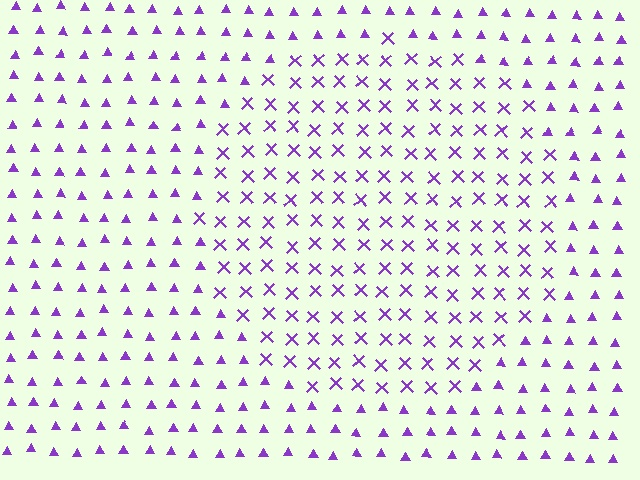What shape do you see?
I see a circle.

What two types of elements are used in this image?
The image uses X marks inside the circle region and triangles outside it.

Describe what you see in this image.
The image is filled with small purple elements arranged in a uniform grid. A circle-shaped region contains X marks, while the surrounding area contains triangles. The boundary is defined purely by the change in element shape.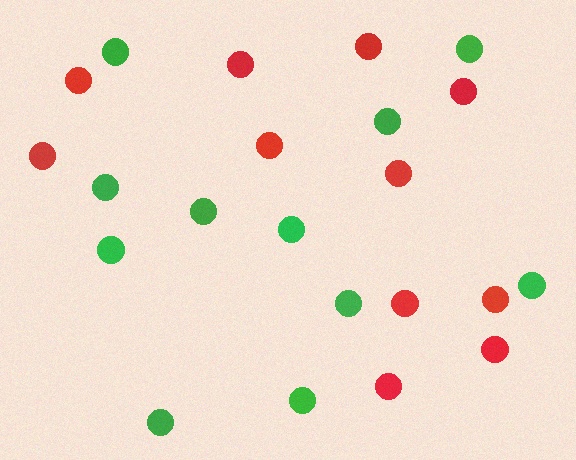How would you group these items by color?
There are 2 groups: one group of green circles (11) and one group of red circles (11).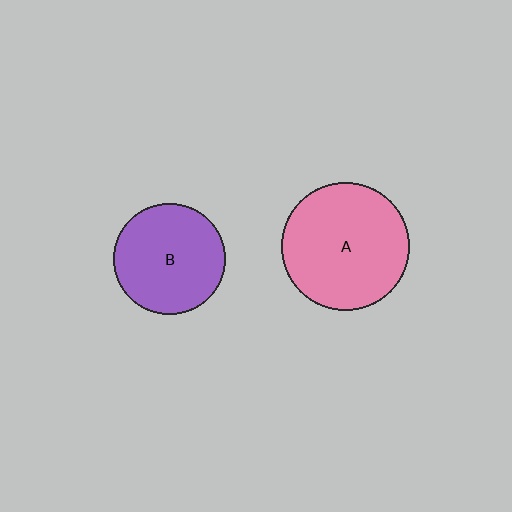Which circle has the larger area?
Circle A (pink).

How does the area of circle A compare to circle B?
Approximately 1.3 times.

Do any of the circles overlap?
No, none of the circles overlap.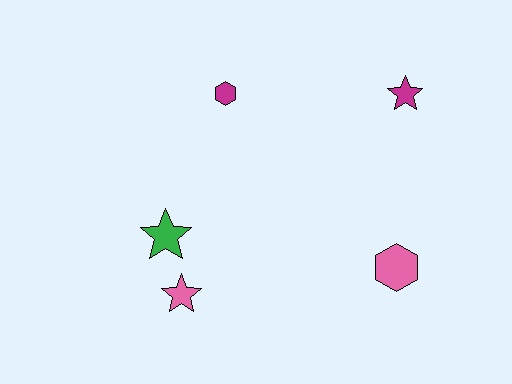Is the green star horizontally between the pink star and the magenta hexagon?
No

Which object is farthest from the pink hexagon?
The magenta hexagon is farthest from the pink hexagon.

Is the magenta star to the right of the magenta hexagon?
Yes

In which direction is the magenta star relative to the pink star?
The magenta star is to the right of the pink star.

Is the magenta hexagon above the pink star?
Yes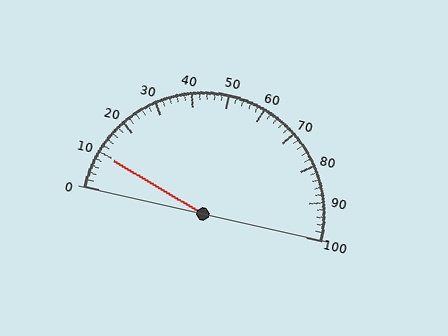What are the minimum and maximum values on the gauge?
The gauge ranges from 0 to 100.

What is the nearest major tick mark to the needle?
The nearest major tick mark is 10.